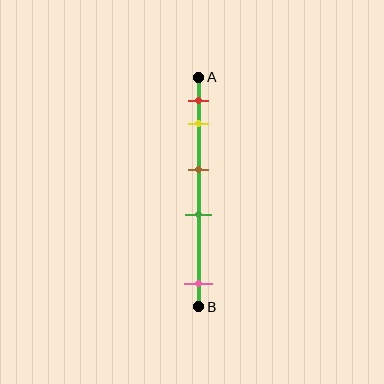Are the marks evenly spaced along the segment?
No, the marks are not evenly spaced.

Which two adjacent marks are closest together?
The red and yellow marks are the closest adjacent pair.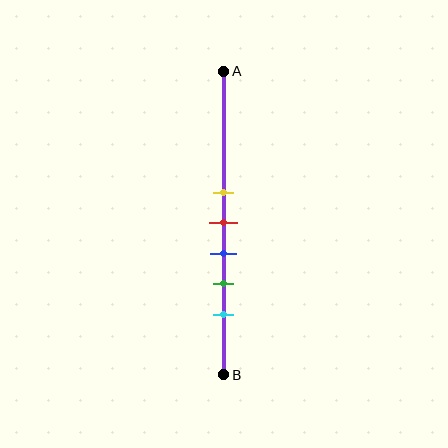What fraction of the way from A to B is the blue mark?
The blue mark is approximately 60% (0.6) of the way from A to B.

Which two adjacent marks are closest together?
The yellow and red marks are the closest adjacent pair.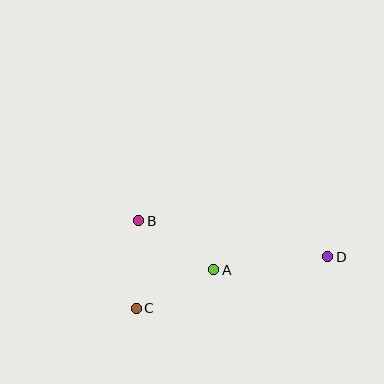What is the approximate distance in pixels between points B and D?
The distance between B and D is approximately 193 pixels.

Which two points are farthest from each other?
Points C and D are farthest from each other.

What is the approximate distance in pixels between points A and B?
The distance between A and B is approximately 90 pixels.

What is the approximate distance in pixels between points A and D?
The distance between A and D is approximately 115 pixels.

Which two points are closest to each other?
Points A and C are closest to each other.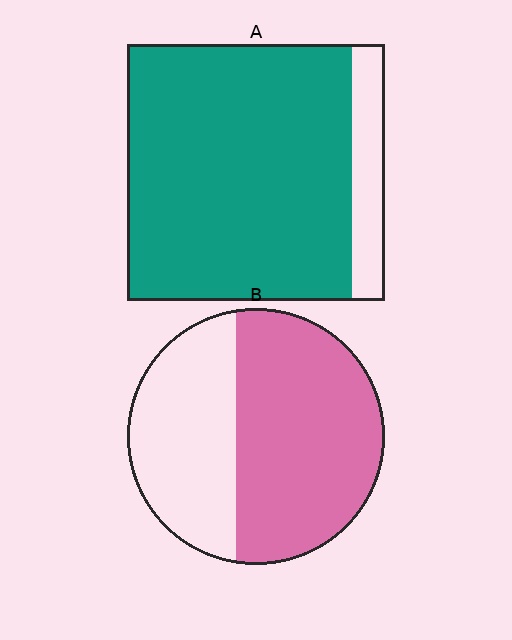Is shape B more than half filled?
Yes.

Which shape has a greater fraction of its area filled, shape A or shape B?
Shape A.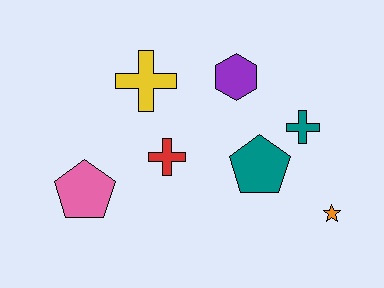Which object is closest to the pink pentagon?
The red cross is closest to the pink pentagon.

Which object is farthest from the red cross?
The orange star is farthest from the red cross.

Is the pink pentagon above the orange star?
Yes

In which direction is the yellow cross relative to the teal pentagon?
The yellow cross is to the left of the teal pentagon.